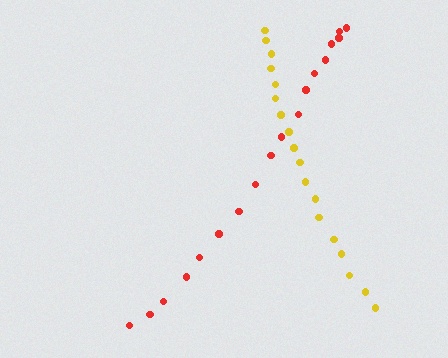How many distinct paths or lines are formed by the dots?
There are 2 distinct paths.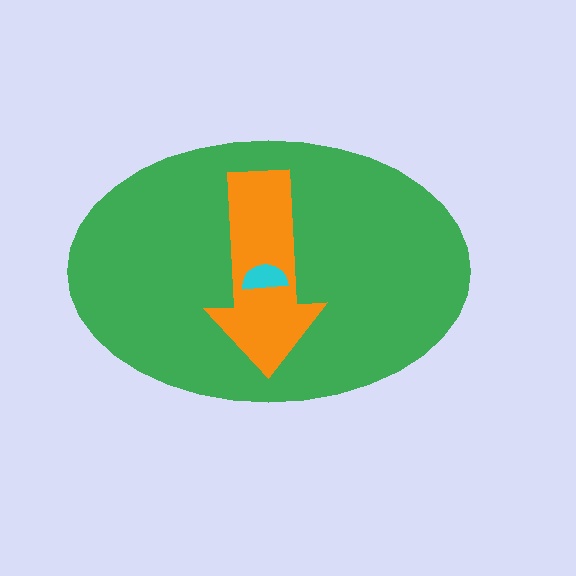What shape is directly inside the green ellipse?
The orange arrow.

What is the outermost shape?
The green ellipse.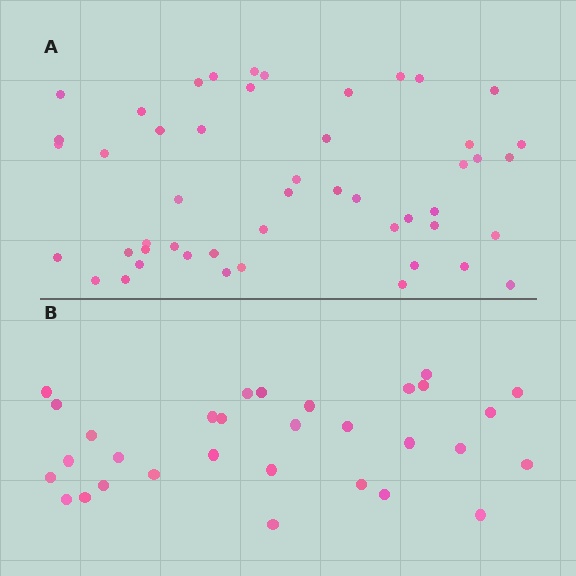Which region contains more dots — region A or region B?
Region A (the top region) has more dots.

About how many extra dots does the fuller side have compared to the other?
Region A has approximately 20 more dots than region B.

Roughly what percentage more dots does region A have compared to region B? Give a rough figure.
About 60% more.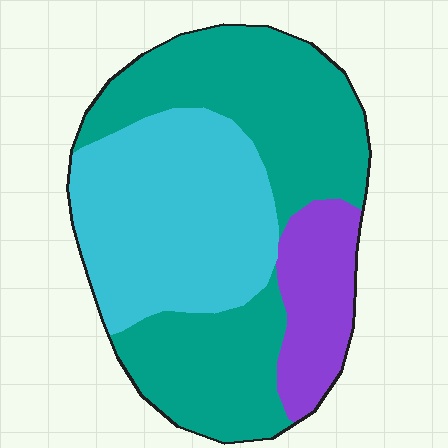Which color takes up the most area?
Teal, at roughly 50%.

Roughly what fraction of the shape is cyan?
Cyan takes up about three eighths (3/8) of the shape.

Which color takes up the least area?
Purple, at roughly 15%.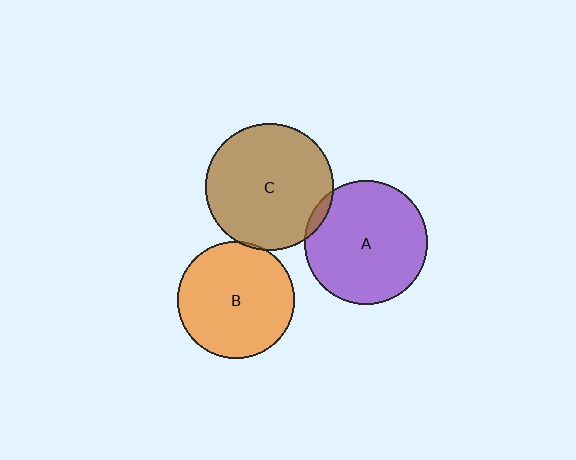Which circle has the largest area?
Circle C (brown).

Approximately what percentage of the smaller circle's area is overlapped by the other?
Approximately 5%.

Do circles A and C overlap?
Yes.